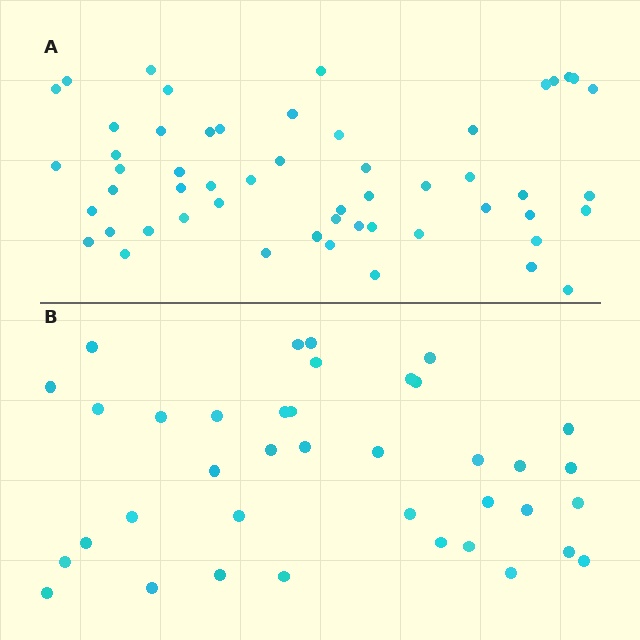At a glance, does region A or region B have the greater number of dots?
Region A (the top region) has more dots.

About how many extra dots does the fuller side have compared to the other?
Region A has approximately 15 more dots than region B.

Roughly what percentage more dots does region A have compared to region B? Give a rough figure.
About 40% more.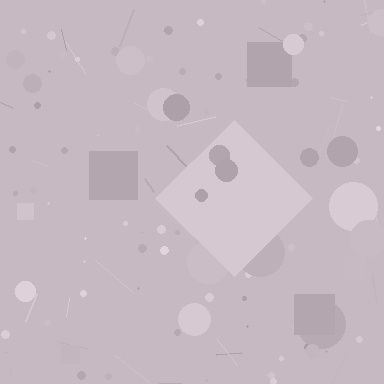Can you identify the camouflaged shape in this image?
The camouflaged shape is a diamond.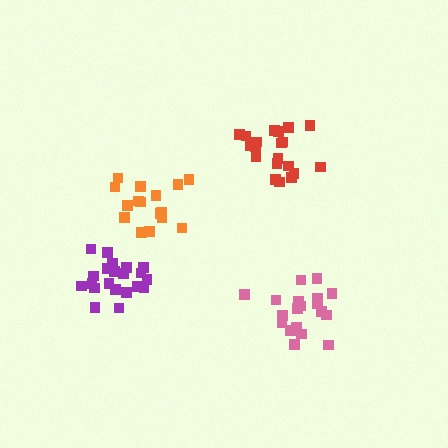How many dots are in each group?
Group 1: 20 dots, Group 2: 21 dots, Group 3: 21 dots, Group 4: 16 dots (78 total).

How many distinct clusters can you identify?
There are 4 distinct clusters.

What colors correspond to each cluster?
The clusters are colored: pink, red, purple, orange.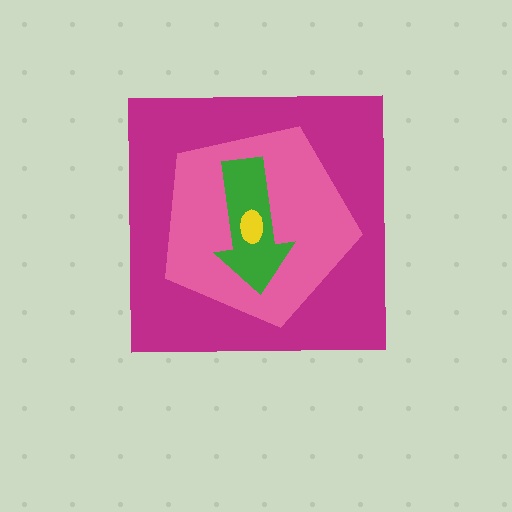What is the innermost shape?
The yellow ellipse.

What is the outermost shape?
The magenta square.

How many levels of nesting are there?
4.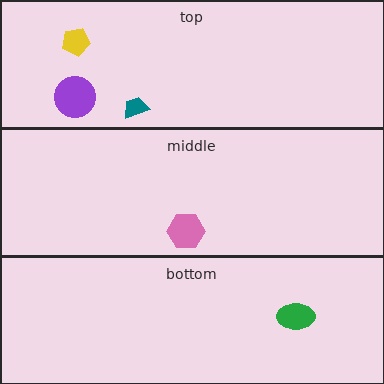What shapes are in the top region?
The purple circle, the yellow pentagon, the teal trapezoid.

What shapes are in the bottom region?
The green ellipse.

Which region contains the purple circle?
The top region.